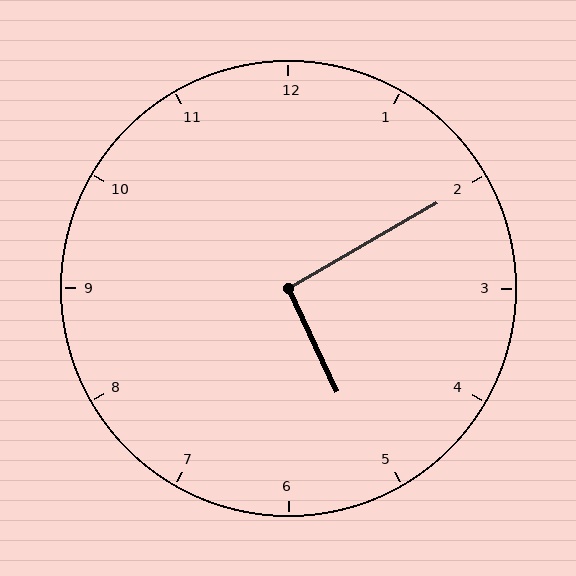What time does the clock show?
5:10.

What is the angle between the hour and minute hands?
Approximately 95 degrees.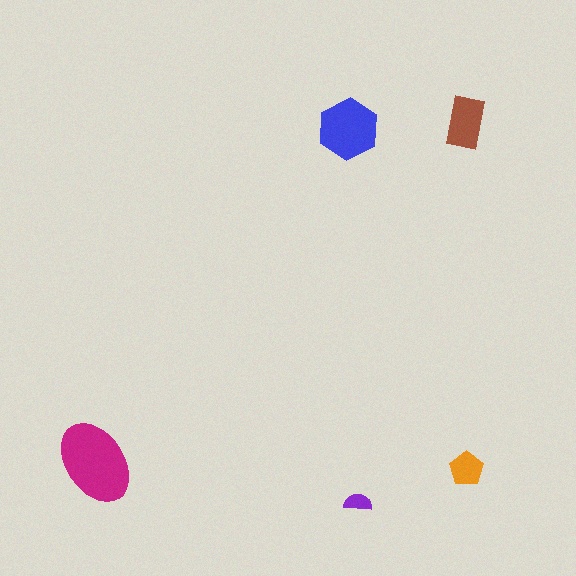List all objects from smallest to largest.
The purple semicircle, the orange pentagon, the brown rectangle, the blue hexagon, the magenta ellipse.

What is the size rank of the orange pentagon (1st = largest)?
4th.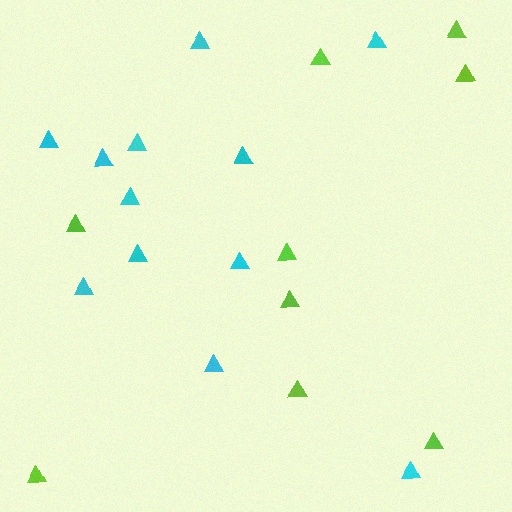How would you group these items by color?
There are 2 groups: one group of cyan triangles (12) and one group of lime triangles (9).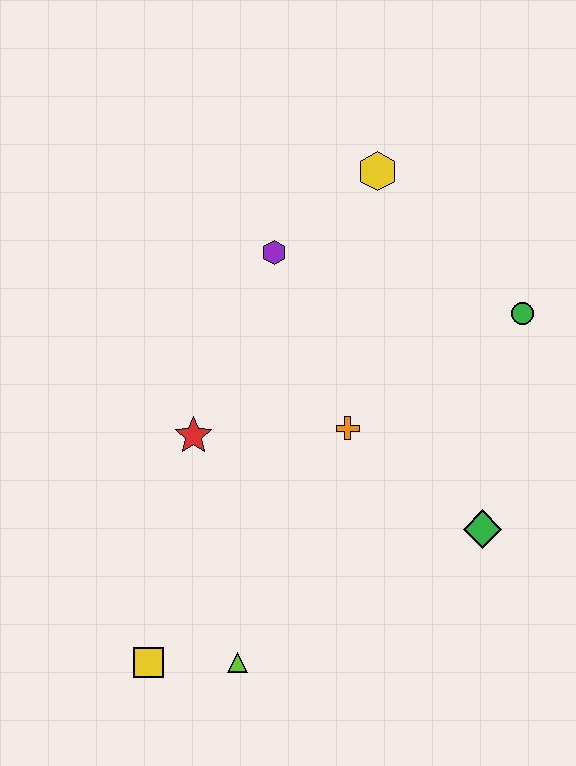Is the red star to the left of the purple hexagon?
Yes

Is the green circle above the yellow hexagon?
No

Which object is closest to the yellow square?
The lime triangle is closest to the yellow square.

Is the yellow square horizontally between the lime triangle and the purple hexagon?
No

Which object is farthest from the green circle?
The yellow square is farthest from the green circle.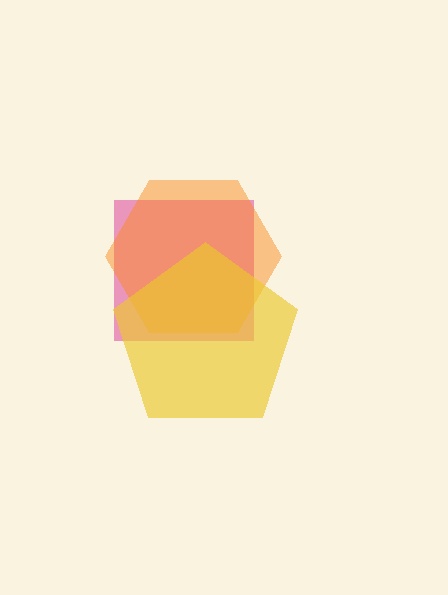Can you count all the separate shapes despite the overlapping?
Yes, there are 3 separate shapes.